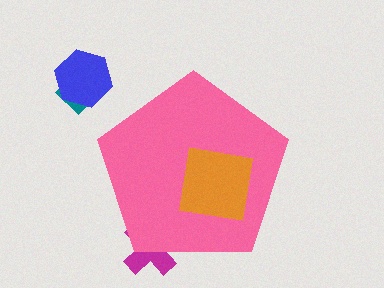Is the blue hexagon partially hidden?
No, the blue hexagon is fully visible.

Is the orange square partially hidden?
No, the orange square is fully visible.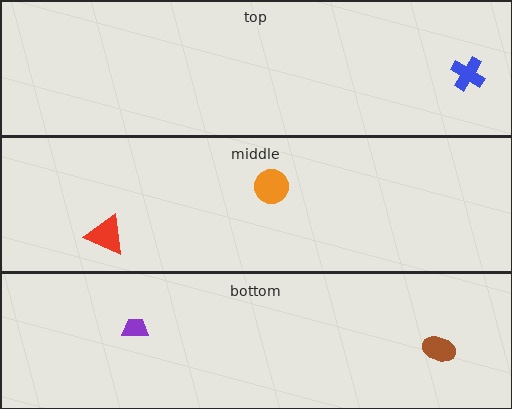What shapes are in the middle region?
The red triangle, the orange circle.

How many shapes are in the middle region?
2.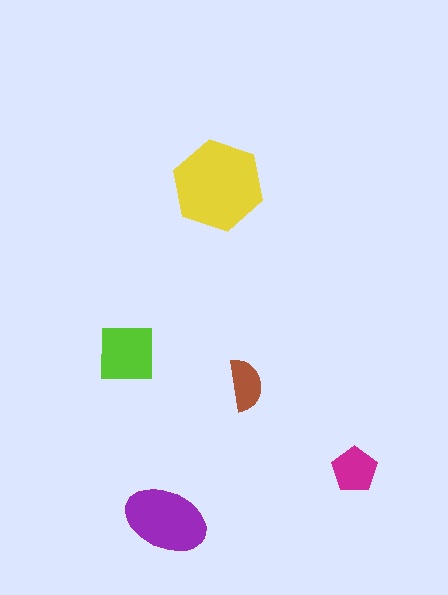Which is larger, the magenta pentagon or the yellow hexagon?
The yellow hexagon.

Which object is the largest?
The yellow hexagon.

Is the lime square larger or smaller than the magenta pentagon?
Larger.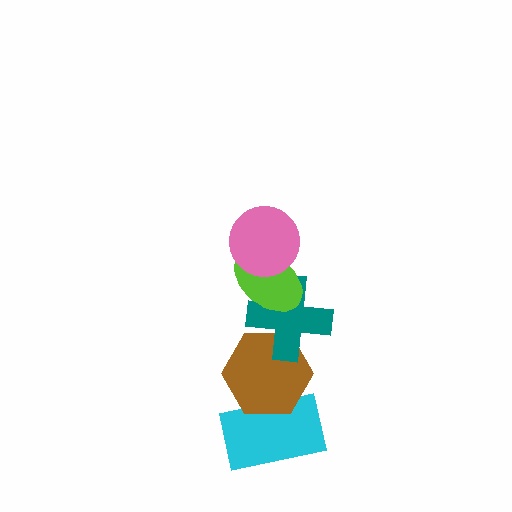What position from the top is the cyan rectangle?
The cyan rectangle is 5th from the top.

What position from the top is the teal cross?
The teal cross is 3rd from the top.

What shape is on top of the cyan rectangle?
The brown hexagon is on top of the cyan rectangle.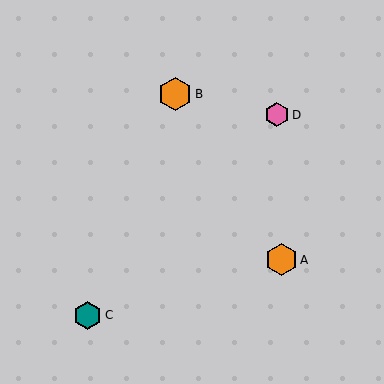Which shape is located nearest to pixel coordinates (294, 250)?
The orange hexagon (labeled A) at (281, 260) is nearest to that location.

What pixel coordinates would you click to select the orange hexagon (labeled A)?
Click at (281, 260) to select the orange hexagon A.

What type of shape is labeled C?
Shape C is a teal hexagon.